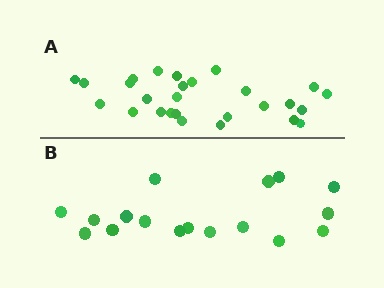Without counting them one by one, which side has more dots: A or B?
Region A (the top region) has more dots.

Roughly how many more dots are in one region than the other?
Region A has roughly 10 or so more dots than region B.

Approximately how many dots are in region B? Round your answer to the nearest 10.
About 20 dots. (The exact count is 17, which rounds to 20.)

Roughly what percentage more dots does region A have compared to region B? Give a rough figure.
About 60% more.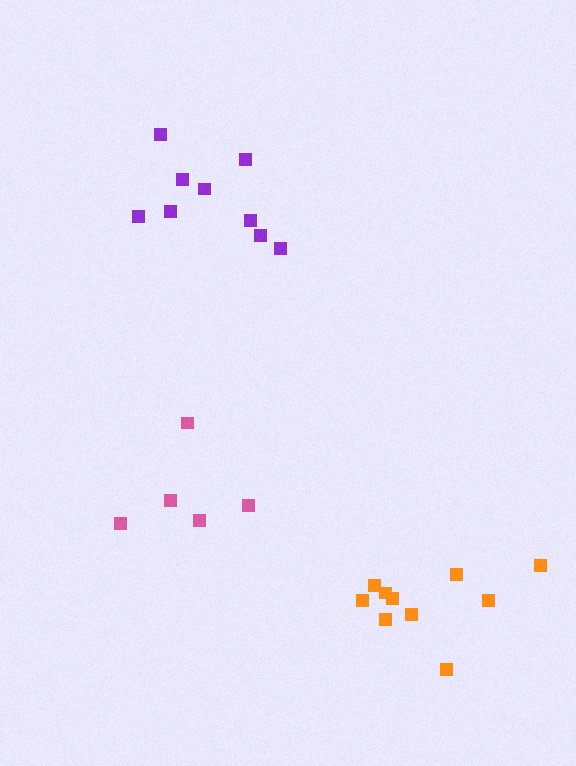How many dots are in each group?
Group 1: 9 dots, Group 2: 10 dots, Group 3: 5 dots (24 total).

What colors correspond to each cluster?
The clusters are colored: purple, orange, pink.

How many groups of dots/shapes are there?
There are 3 groups.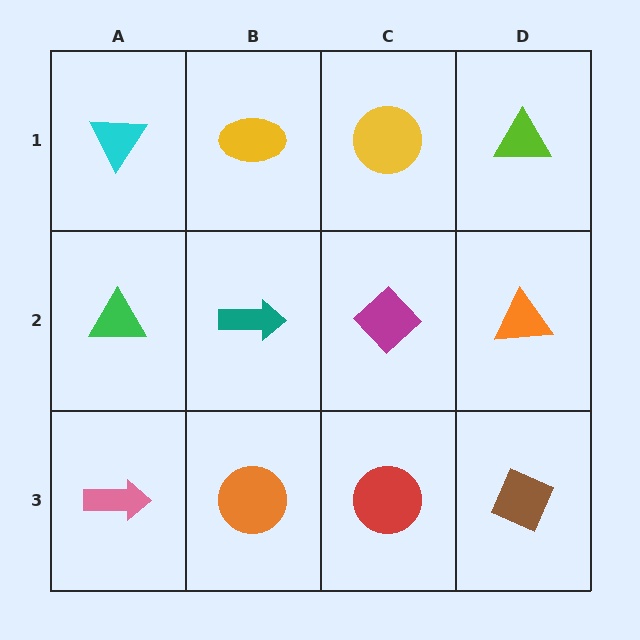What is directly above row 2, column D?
A lime triangle.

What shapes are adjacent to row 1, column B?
A teal arrow (row 2, column B), a cyan triangle (row 1, column A), a yellow circle (row 1, column C).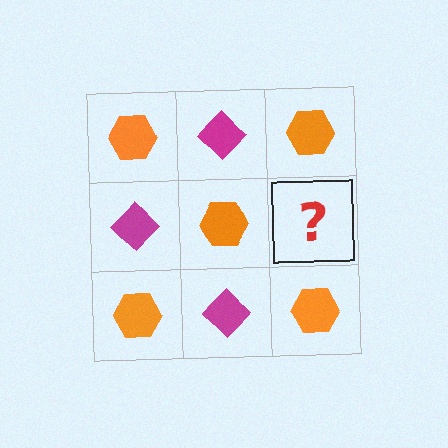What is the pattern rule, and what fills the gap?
The rule is that it alternates orange hexagon and magenta diamond in a checkerboard pattern. The gap should be filled with a magenta diamond.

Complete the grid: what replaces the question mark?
The question mark should be replaced with a magenta diamond.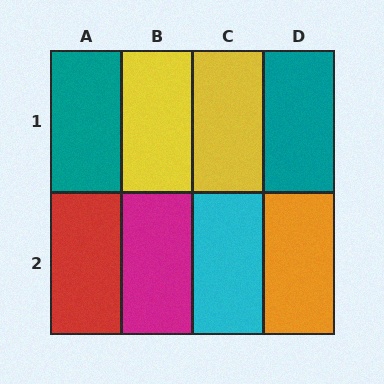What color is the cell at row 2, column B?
Magenta.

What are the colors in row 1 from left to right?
Teal, yellow, yellow, teal.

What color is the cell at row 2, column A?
Red.